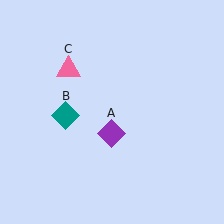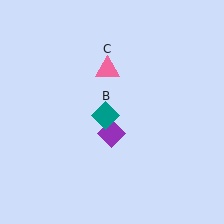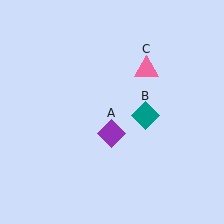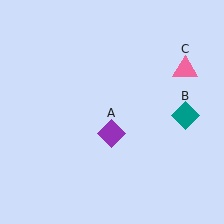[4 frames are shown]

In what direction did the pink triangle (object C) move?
The pink triangle (object C) moved right.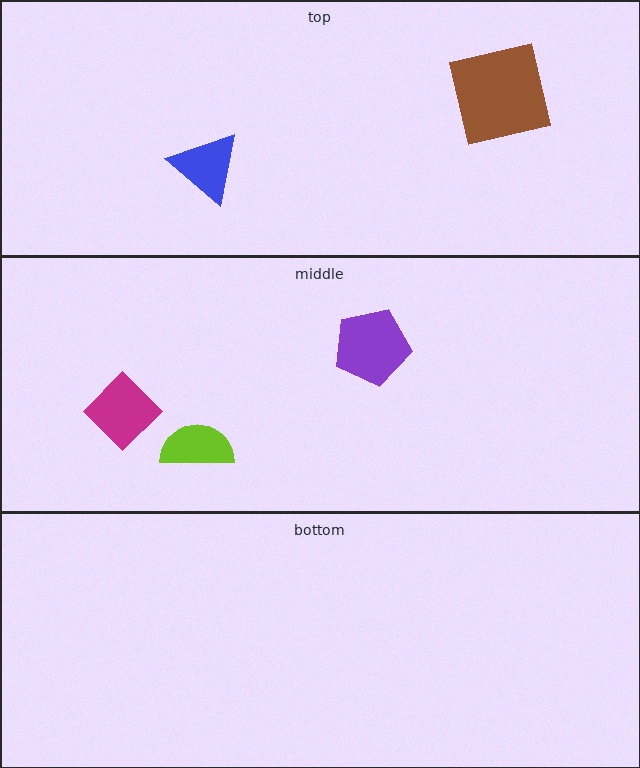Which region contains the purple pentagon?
The middle region.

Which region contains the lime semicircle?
The middle region.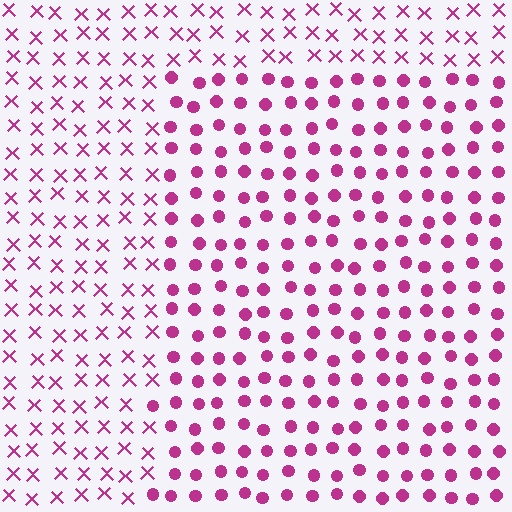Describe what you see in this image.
The image is filled with small magenta elements arranged in a uniform grid. A rectangle-shaped region contains circles, while the surrounding area contains X marks. The boundary is defined purely by the change in element shape.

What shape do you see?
I see a rectangle.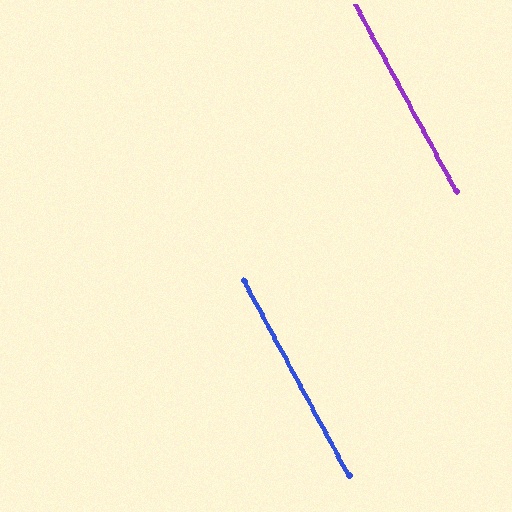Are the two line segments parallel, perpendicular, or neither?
Parallel — their directions differ by only 0.0°.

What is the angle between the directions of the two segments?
Approximately 0 degrees.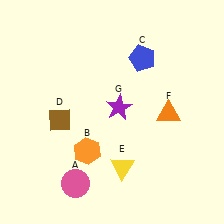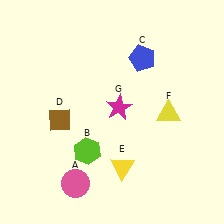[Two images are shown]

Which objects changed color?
B changed from orange to lime. F changed from orange to yellow. G changed from purple to magenta.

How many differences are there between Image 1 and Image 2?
There are 3 differences between the two images.